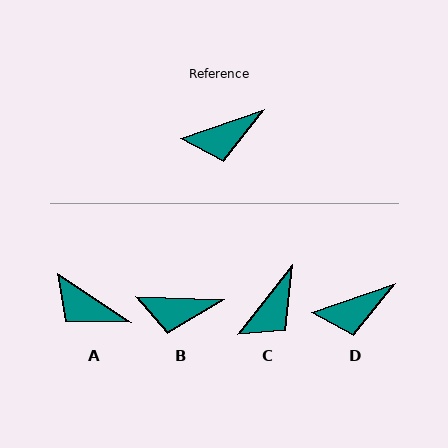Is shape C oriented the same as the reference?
No, it is off by about 33 degrees.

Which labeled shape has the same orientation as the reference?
D.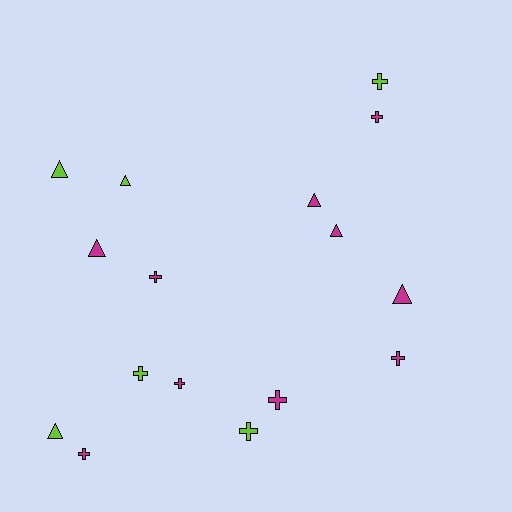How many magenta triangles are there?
There are 4 magenta triangles.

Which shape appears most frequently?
Cross, with 9 objects.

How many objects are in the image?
There are 16 objects.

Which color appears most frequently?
Magenta, with 10 objects.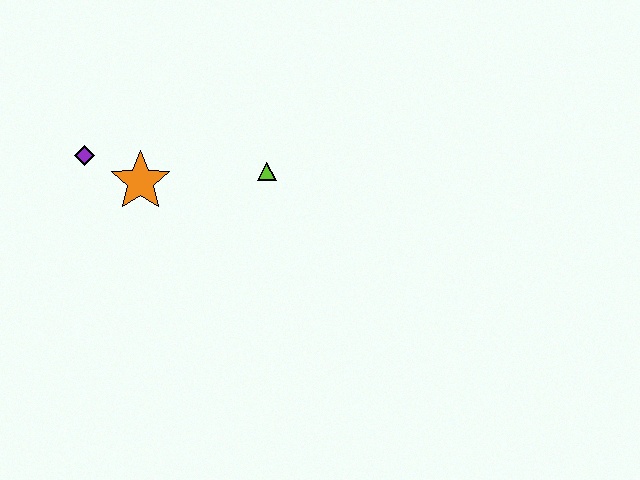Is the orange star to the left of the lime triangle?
Yes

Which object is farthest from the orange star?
The lime triangle is farthest from the orange star.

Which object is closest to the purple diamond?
The orange star is closest to the purple diamond.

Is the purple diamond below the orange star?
No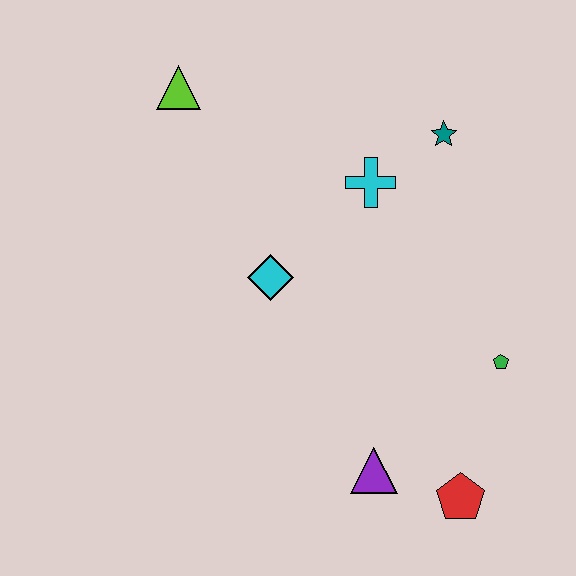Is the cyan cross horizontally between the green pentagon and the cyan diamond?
Yes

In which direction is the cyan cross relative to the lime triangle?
The cyan cross is to the right of the lime triangle.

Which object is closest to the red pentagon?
The purple triangle is closest to the red pentagon.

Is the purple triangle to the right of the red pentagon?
No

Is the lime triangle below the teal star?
No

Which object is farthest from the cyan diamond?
The red pentagon is farthest from the cyan diamond.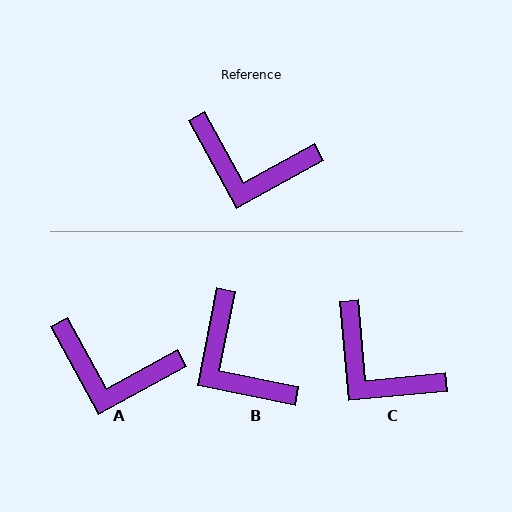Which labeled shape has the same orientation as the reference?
A.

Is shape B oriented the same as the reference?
No, it is off by about 40 degrees.